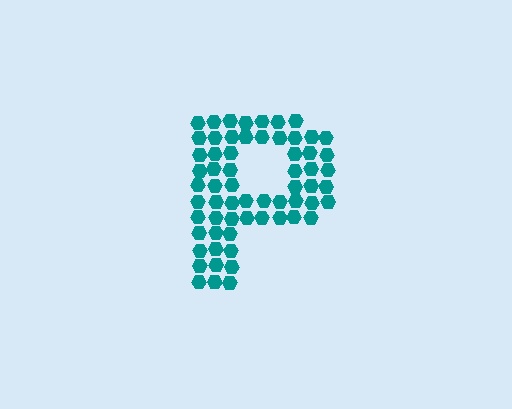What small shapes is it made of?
It is made of small hexagons.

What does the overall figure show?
The overall figure shows the letter P.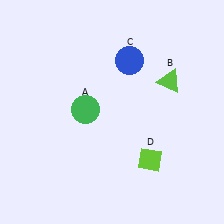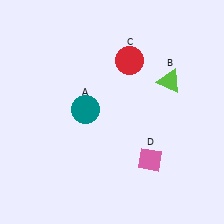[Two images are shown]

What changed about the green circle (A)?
In Image 1, A is green. In Image 2, it changed to teal.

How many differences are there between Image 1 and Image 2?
There are 3 differences between the two images.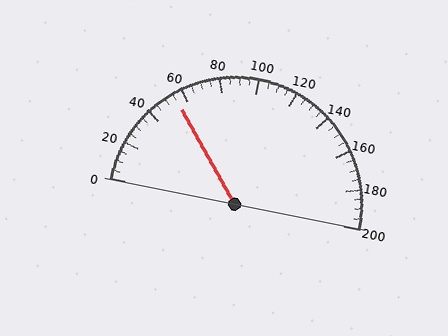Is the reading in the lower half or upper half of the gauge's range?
The reading is in the lower half of the range (0 to 200).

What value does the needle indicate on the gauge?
The needle indicates approximately 55.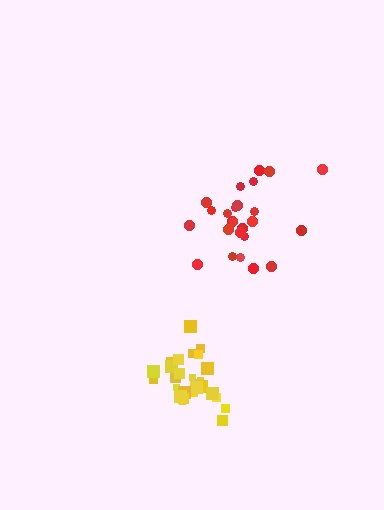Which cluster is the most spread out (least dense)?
Red.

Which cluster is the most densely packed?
Yellow.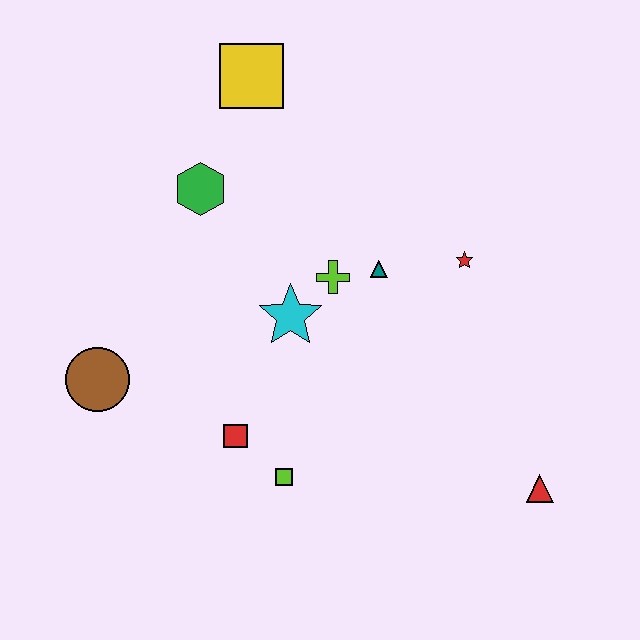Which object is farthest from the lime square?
The yellow square is farthest from the lime square.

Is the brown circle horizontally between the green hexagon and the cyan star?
No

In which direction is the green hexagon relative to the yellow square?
The green hexagon is below the yellow square.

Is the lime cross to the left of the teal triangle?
Yes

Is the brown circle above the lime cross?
No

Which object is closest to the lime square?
The red square is closest to the lime square.